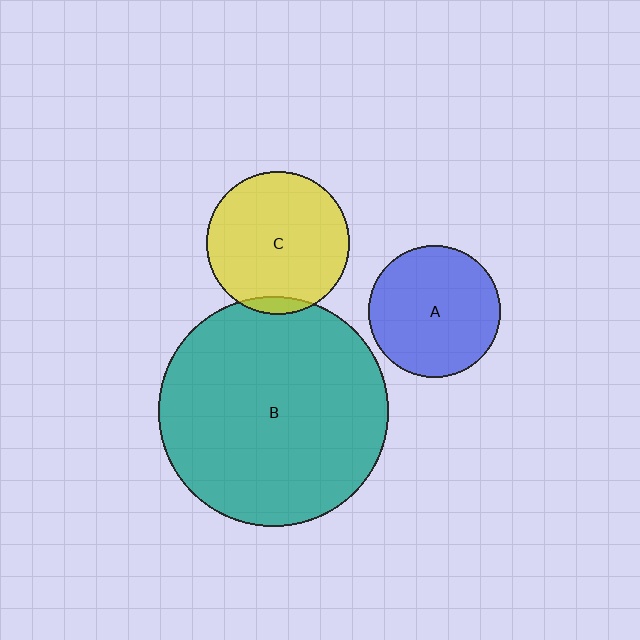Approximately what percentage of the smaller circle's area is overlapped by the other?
Approximately 5%.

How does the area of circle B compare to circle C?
Approximately 2.6 times.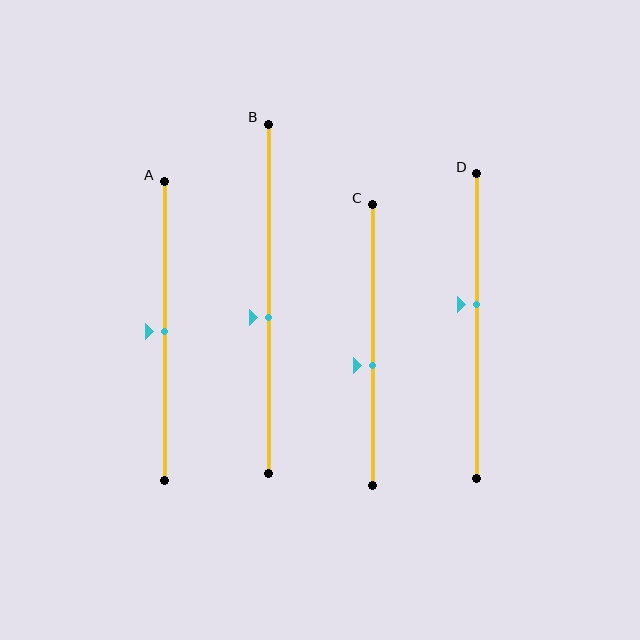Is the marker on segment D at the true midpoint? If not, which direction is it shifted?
No, the marker on segment D is shifted upward by about 7% of the segment length.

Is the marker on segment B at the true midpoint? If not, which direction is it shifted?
No, the marker on segment B is shifted downward by about 5% of the segment length.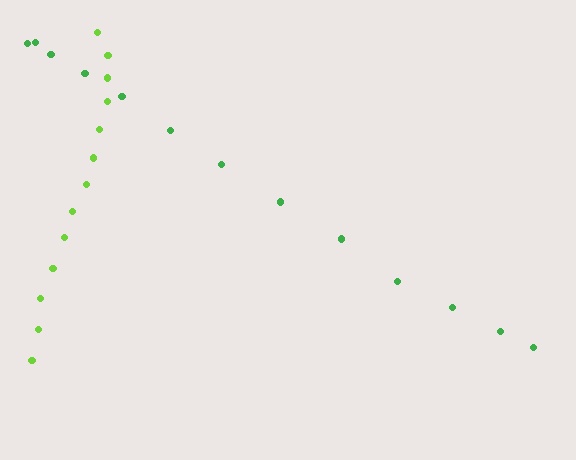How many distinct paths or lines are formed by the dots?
There are 2 distinct paths.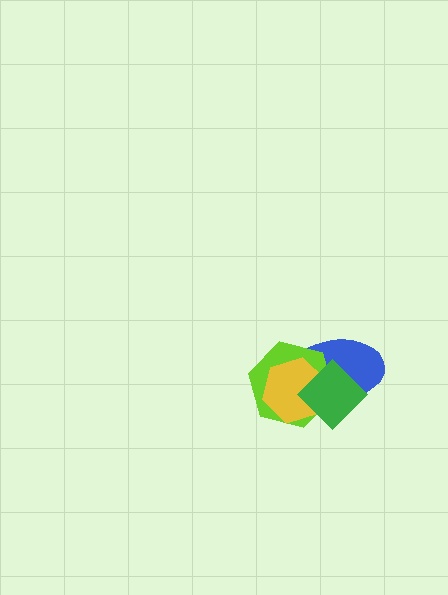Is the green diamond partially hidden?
No, no other shape covers it.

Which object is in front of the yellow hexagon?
The green diamond is in front of the yellow hexagon.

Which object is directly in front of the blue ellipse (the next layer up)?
The lime hexagon is directly in front of the blue ellipse.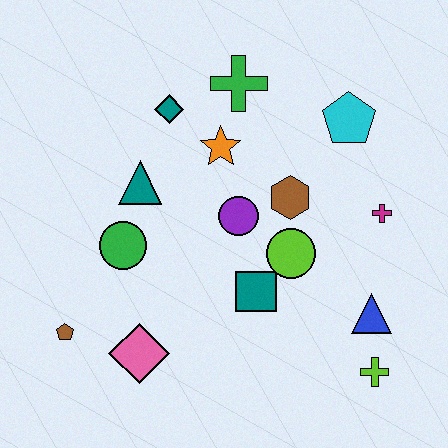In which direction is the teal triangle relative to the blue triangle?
The teal triangle is to the left of the blue triangle.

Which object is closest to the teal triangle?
The green circle is closest to the teal triangle.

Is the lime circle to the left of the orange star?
No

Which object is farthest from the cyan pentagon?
The brown pentagon is farthest from the cyan pentagon.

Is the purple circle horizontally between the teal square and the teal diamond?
Yes